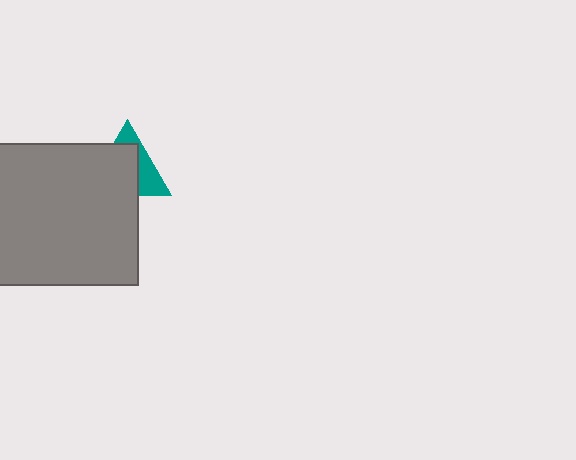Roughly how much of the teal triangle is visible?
A small part of it is visible (roughly 37%).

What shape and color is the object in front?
The object in front is a gray square.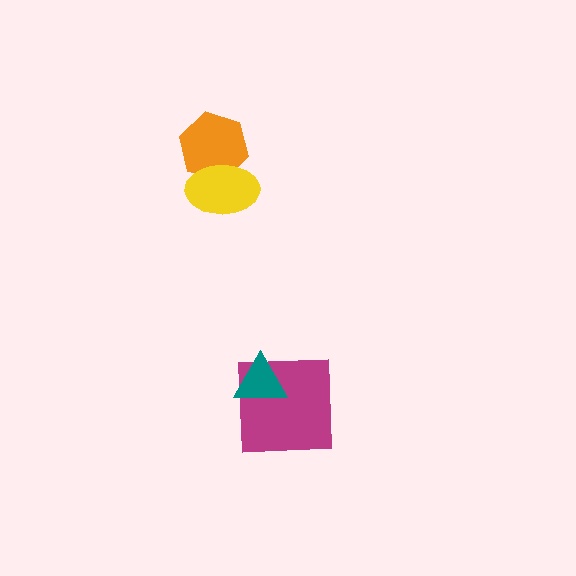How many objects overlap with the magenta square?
1 object overlaps with the magenta square.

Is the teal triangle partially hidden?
No, no other shape covers it.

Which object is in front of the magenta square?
The teal triangle is in front of the magenta square.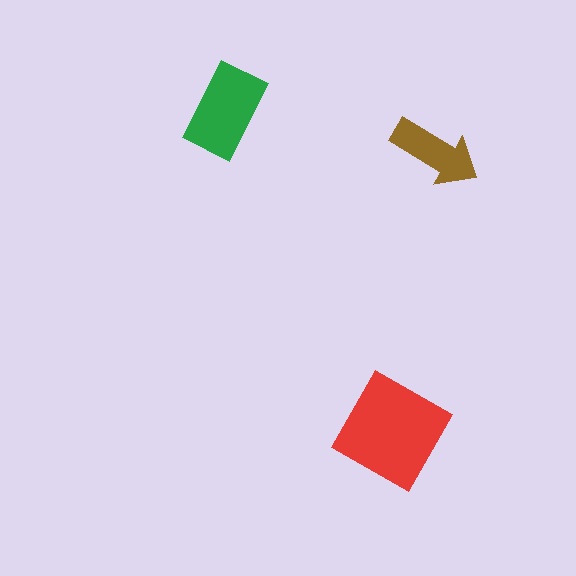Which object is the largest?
The red square.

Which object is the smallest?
The brown arrow.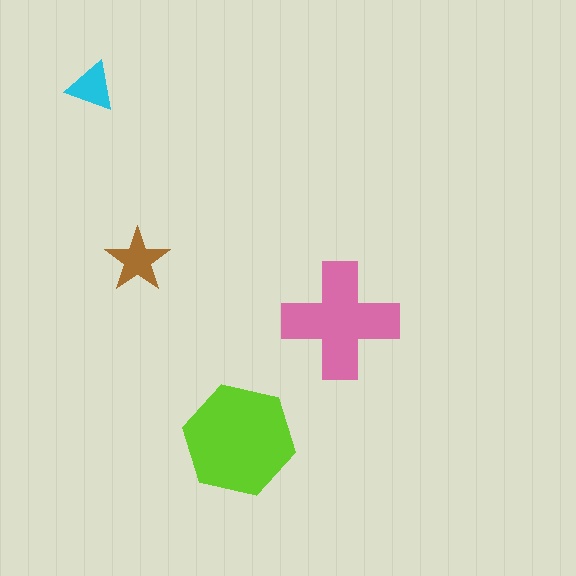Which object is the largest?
The lime hexagon.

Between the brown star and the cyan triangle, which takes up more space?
The brown star.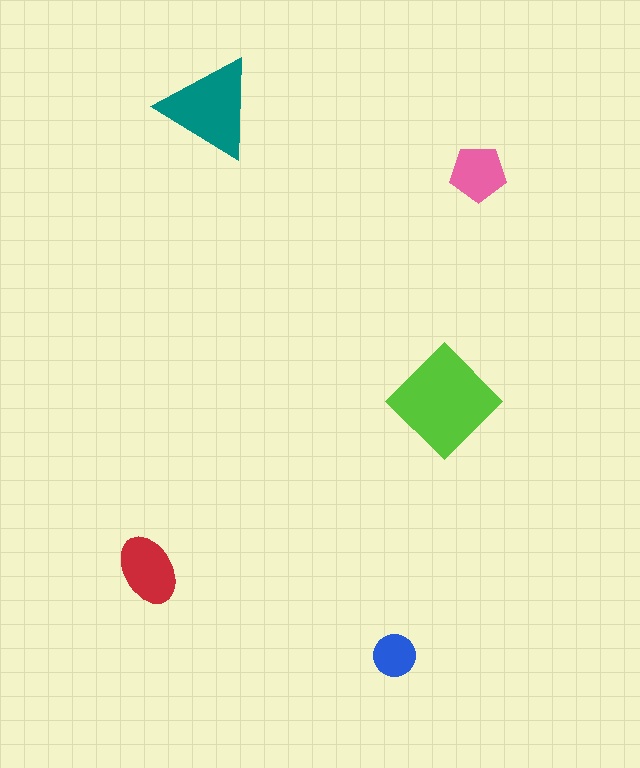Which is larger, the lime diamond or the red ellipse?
The lime diamond.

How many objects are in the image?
There are 5 objects in the image.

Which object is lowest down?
The blue circle is bottommost.